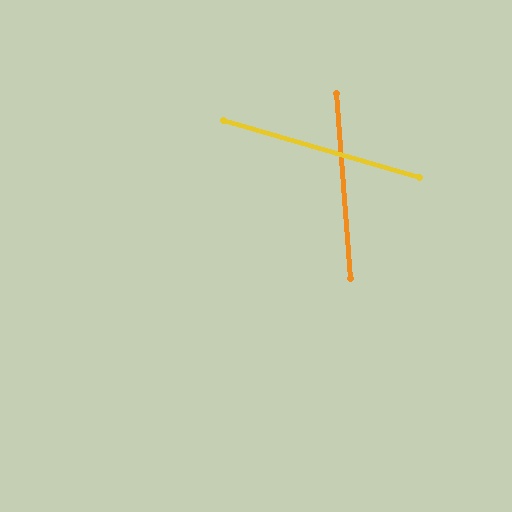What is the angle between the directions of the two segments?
Approximately 70 degrees.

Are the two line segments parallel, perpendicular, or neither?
Neither parallel nor perpendicular — they differ by about 70°.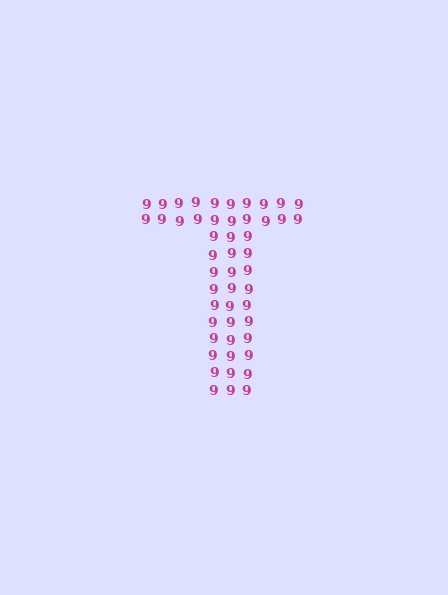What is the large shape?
The large shape is the letter T.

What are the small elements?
The small elements are digit 9's.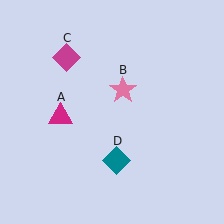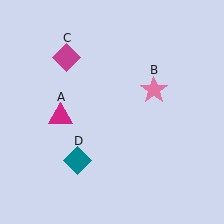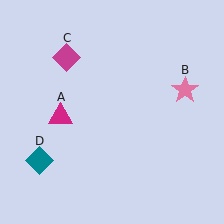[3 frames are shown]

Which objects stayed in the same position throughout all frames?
Magenta triangle (object A) and magenta diamond (object C) remained stationary.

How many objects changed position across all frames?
2 objects changed position: pink star (object B), teal diamond (object D).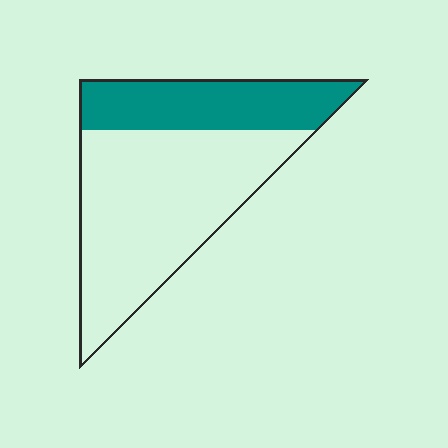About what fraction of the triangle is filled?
About one third (1/3).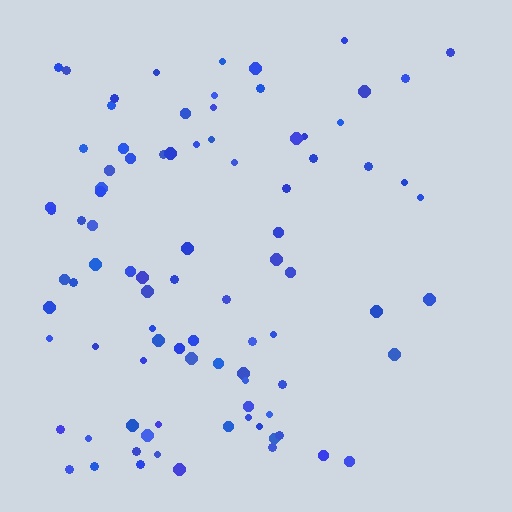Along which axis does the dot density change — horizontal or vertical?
Horizontal.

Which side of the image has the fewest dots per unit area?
The right.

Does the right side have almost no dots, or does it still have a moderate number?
Still a moderate number, just noticeably fewer than the left.